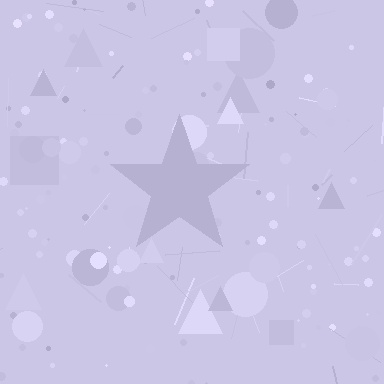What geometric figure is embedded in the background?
A star is embedded in the background.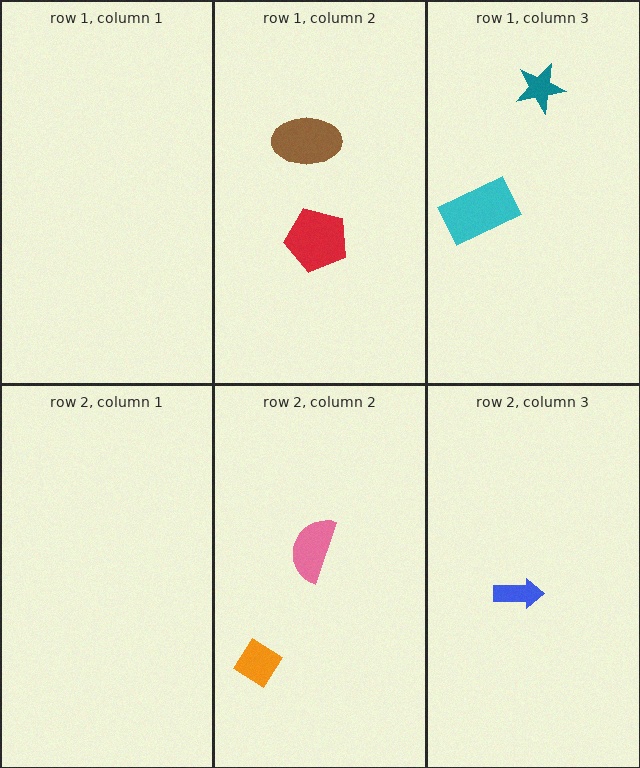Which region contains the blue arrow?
The row 2, column 3 region.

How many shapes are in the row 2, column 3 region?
1.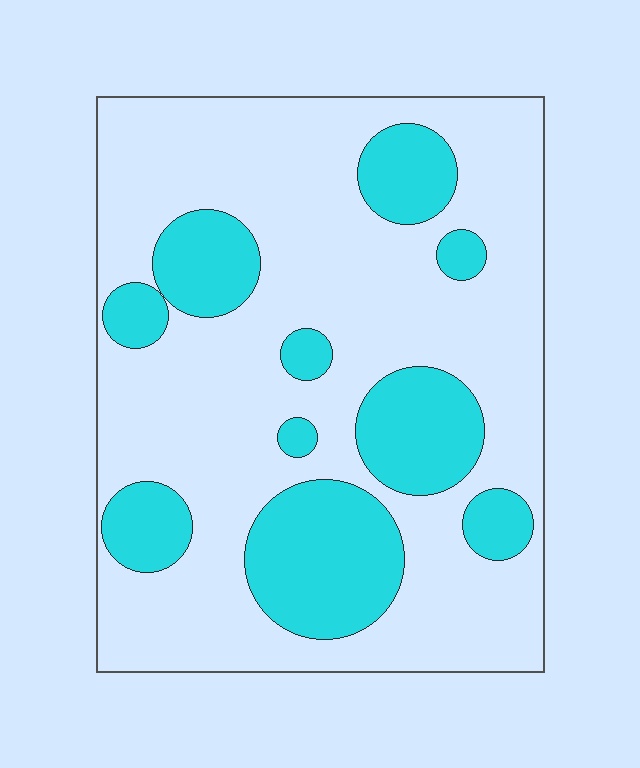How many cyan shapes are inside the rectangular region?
10.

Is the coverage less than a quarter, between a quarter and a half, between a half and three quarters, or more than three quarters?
Between a quarter and a half.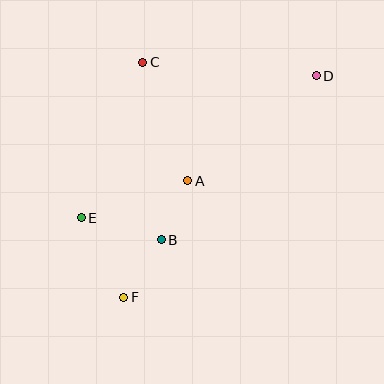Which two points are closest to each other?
Points A and B are closest to each other.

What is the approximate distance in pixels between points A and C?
The distance between A and C is approximately 127 pixels.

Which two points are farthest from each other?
Points D and F are farthest from each other.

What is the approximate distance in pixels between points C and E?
The distance between C and E is approximately 167 pixels.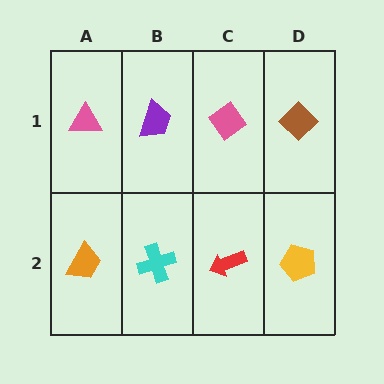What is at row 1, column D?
A brown diamond.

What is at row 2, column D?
A yellow pentagon.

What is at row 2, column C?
A red arrow.